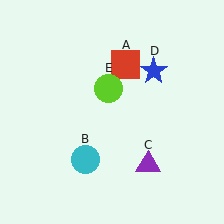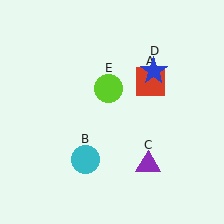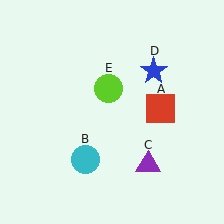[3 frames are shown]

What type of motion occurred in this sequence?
The red square (object A) rotated clockwise around the center of the scene.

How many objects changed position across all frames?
1 object changed position: red square (object A).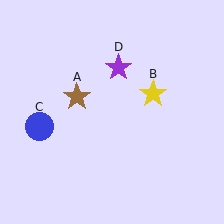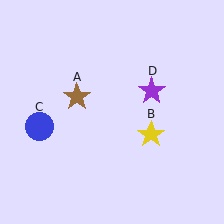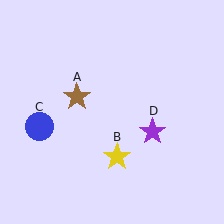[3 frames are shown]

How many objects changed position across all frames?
2 objects changed position: yellow star (object B), purple star (object D).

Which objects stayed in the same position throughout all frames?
Brown star (object A) and blue circle (object C) remained stationary.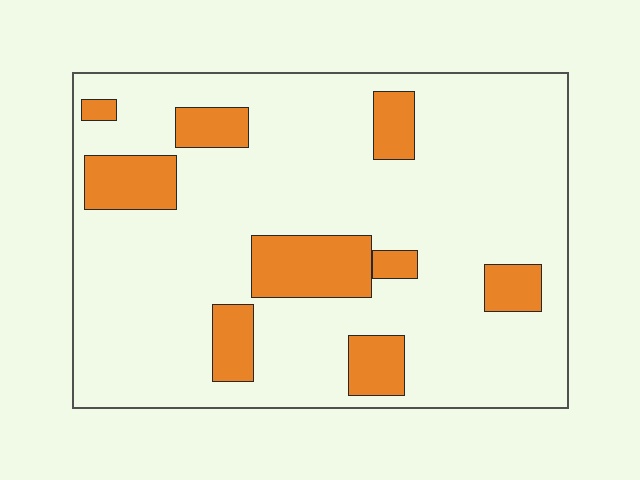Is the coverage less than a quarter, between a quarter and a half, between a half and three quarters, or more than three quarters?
Less than a quarter.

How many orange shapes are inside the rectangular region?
9.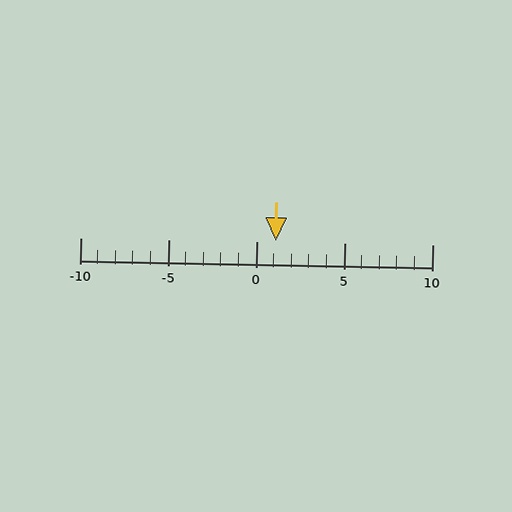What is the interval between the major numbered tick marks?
The major tick marks are spaced 5 units apart.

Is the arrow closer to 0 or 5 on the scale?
The arrow is closer to 0.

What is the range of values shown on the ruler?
The ruler shows values from -10 to 10.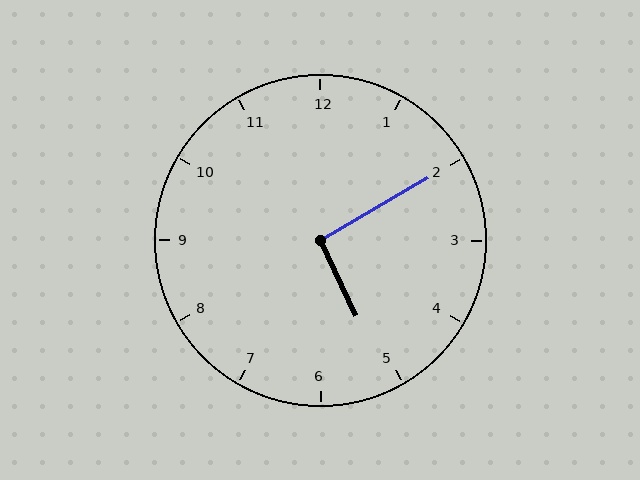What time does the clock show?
5:10.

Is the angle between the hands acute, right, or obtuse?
It is right.